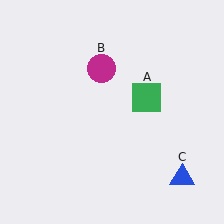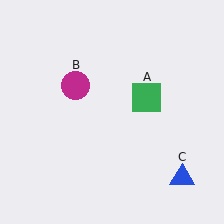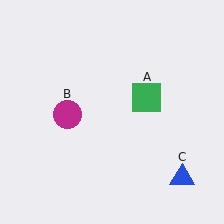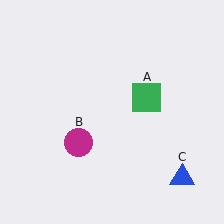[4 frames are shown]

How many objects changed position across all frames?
1 object changed position: magenta circle (object B).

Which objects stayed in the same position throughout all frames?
Green square (object A) and blue triangle (object C) remained stationary.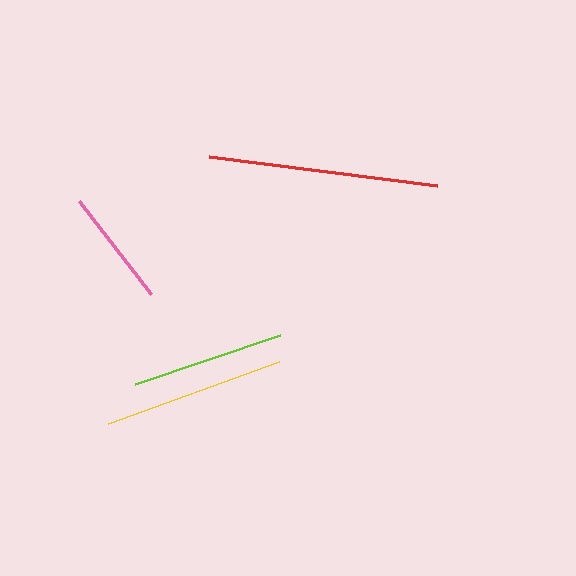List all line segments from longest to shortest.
From longest to shortest: red, yellow, lime, pink.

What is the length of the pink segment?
The pink segment is approximately 118 pixels long.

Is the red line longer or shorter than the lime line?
The red line is longer than the lime line.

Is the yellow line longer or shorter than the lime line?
The yellow line is longer than the lime line.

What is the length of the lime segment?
The lime segment is approximately 153 pixels long.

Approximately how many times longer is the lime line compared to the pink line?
The lime line is approximately 1.3 times the length of the pink line.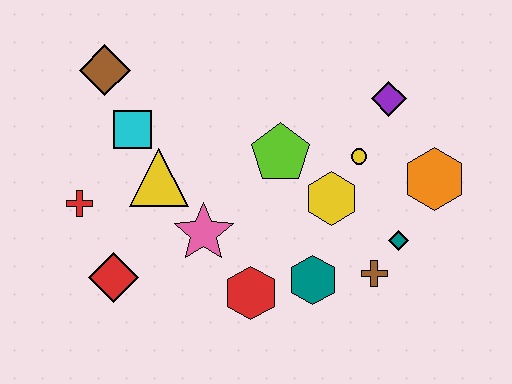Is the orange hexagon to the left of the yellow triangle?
No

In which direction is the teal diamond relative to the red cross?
The teal diamond is to the right of the red cross.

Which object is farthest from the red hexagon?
The brown diamond is farthest from the red hexagon.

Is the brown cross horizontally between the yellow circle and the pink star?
No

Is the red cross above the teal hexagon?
Yes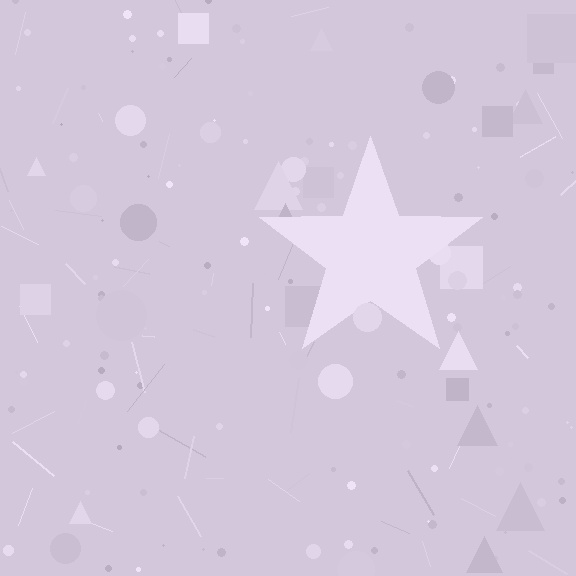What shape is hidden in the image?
A star is hidden in the image.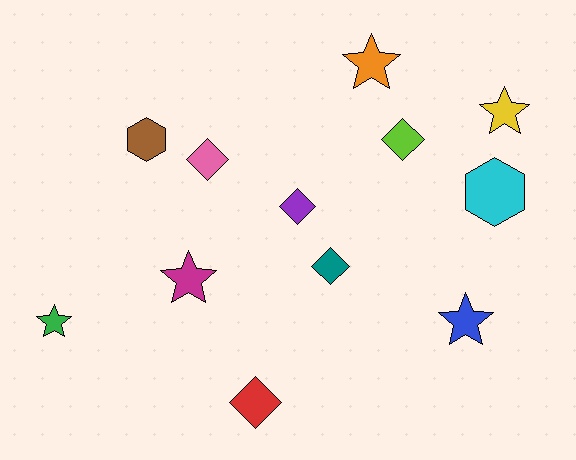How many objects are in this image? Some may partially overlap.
There are 12 objects.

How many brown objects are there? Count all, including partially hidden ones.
There is 1 brown object.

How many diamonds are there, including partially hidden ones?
There are 5 diamonds.